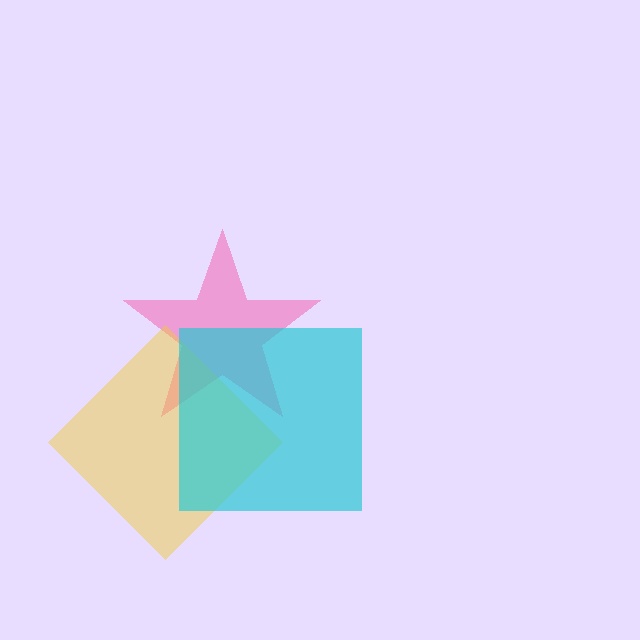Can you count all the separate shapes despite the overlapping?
Yes, there are 3 separate shapes.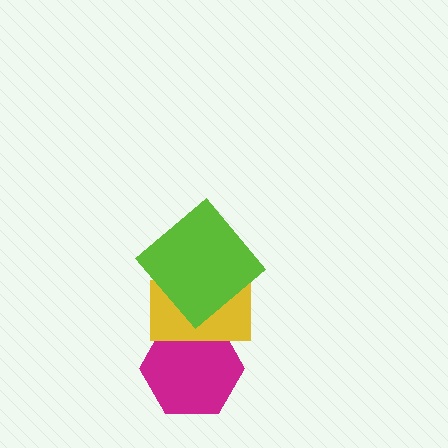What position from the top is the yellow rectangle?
The yellow rectangle is 2nd from the top.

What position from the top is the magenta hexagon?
The magenta hexagon is 3rd from the top.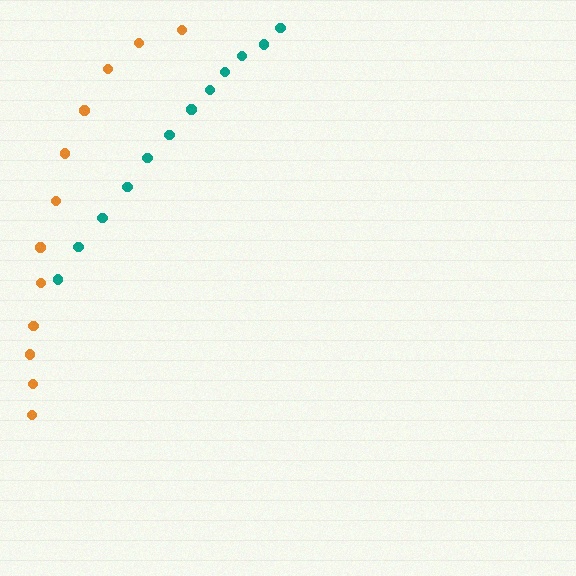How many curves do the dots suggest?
There are 2 distinct paths.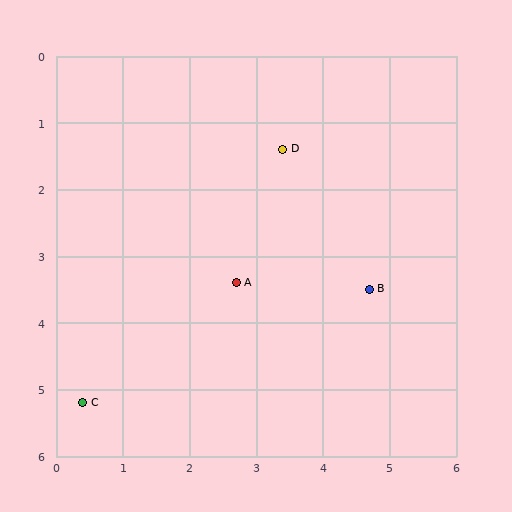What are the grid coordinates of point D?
Point D is at approximately (3.4, 1.4).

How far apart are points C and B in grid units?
Points C and B are about 4.6 grid units apart.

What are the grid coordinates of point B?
Point B is at approximately (4.7, 3.5).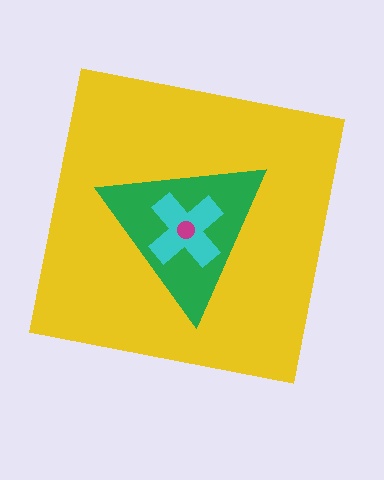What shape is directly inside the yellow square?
The green triangle.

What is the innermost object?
The magenta circle.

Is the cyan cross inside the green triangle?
Yes.